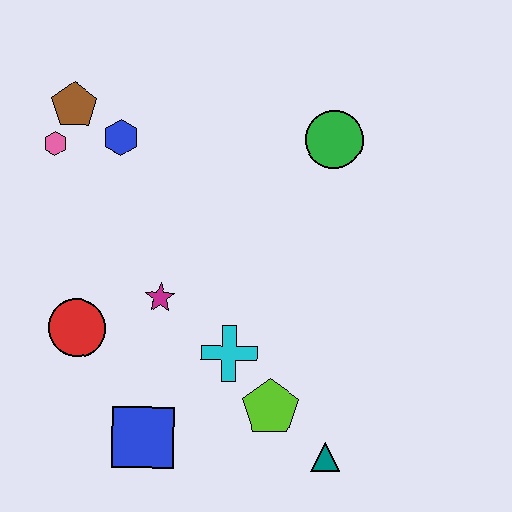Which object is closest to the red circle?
The magenta star is closest to the red circle.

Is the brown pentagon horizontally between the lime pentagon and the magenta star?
No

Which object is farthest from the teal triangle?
The brown pentagon is farthest from the teal triangle.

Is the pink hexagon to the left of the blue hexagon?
Yes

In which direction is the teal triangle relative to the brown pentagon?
The teal triangle is below the brown pentagon.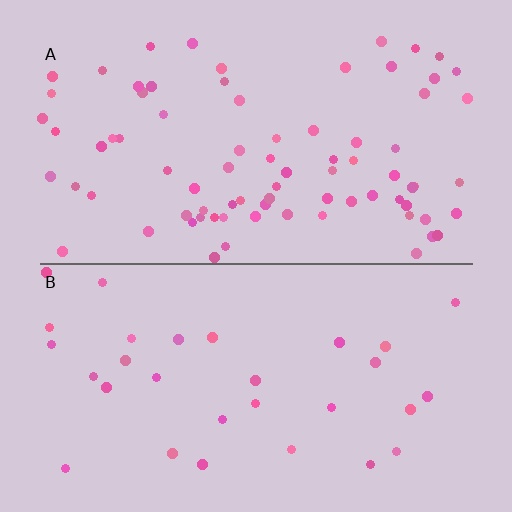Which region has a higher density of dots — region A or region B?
A (the top).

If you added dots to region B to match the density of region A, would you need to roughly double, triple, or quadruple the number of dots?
Approximately triple.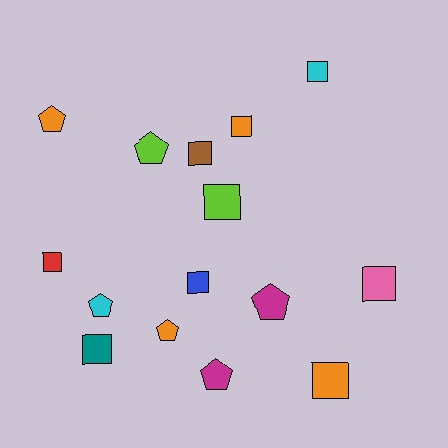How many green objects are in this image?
There are no green objects.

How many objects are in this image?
There are 15 objects.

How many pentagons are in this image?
There are 6 pentagons.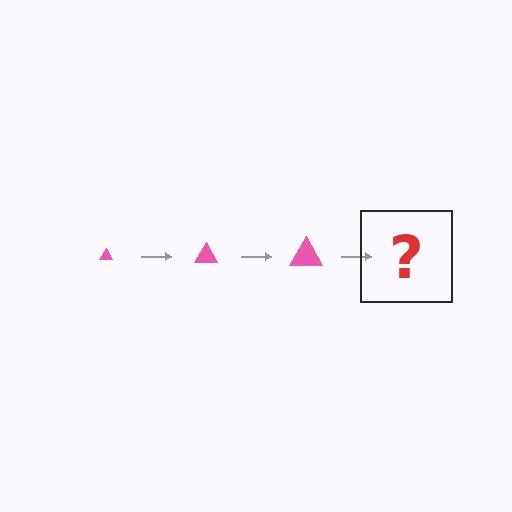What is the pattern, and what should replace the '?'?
The pattern is that the triangle gets progressively larger each step. The '?' should be a pink triangle, larger than the previous one.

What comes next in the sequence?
The next element should be a pink triangle, larger than the previous one.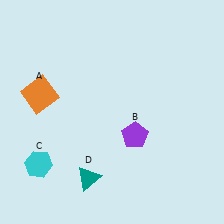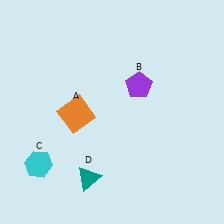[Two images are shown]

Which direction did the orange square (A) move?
The orange square (A) moved right.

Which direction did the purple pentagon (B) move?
The purple pentagon (B) moved up.